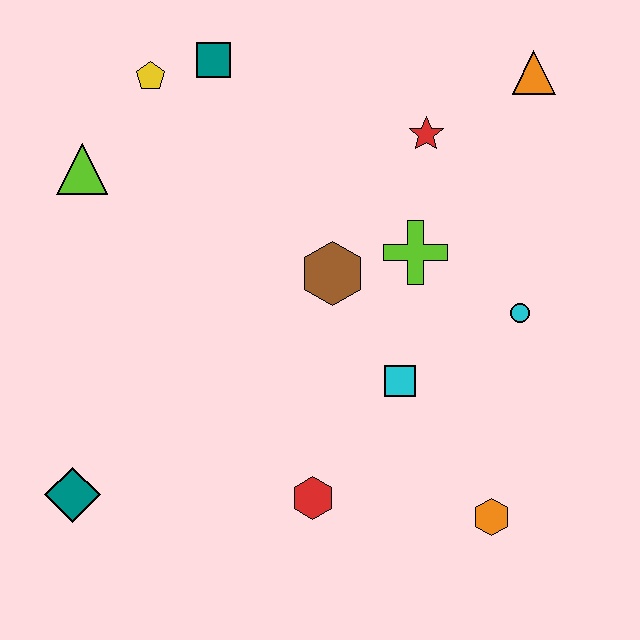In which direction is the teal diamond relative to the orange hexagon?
The teal diamond is to the left of the orange hexagon.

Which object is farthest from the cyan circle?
The teal diamond is farthest from the cyan circle.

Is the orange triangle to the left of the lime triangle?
No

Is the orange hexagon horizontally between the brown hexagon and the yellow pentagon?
No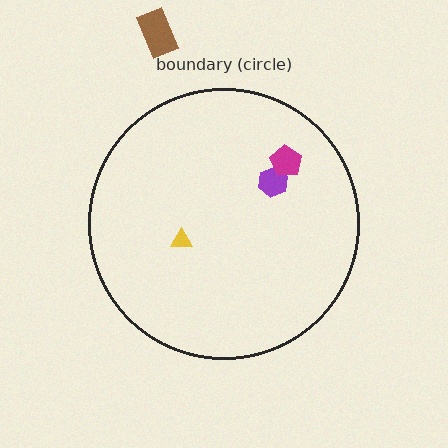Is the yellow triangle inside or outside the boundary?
Inside.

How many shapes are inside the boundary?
3 inside, 1 outside.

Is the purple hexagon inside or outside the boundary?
Inside.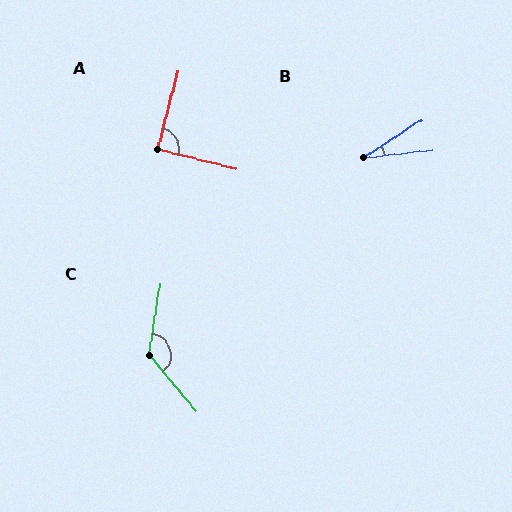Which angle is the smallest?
B, at approximately 26 degrees.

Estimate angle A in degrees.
Approximately 89 degrees.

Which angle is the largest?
C, at approximately 132 degrees.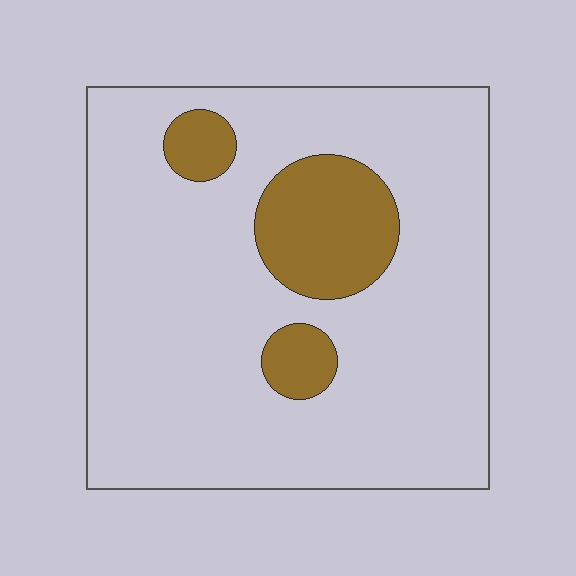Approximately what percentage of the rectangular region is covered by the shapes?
Approximately 15%.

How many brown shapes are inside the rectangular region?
3.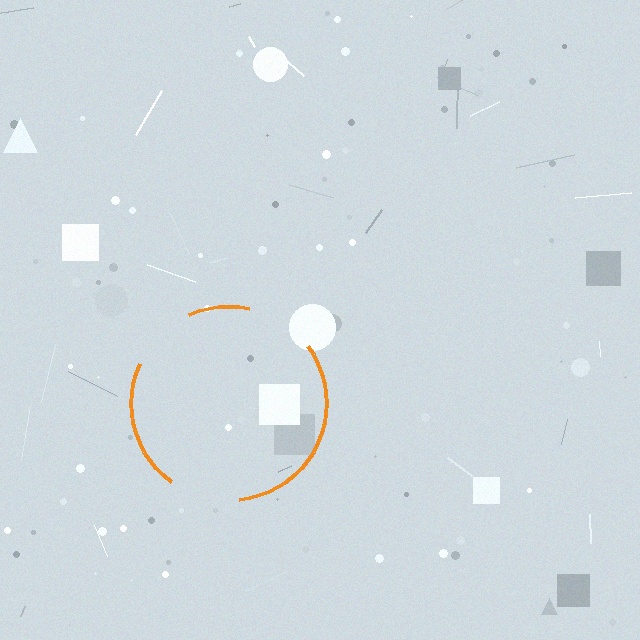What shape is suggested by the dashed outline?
The dashed outline suggests a circle.